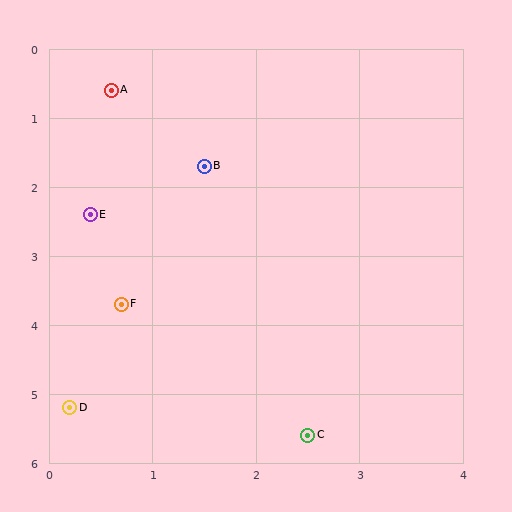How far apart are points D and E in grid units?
Points D and E are about 2.8 grid units apart.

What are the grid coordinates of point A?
Point A is at approximately (0.6, 0.6).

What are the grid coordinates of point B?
Point B is at approximately (1.5, 1.7).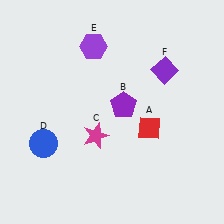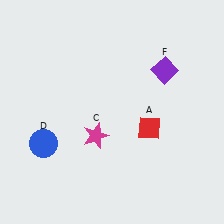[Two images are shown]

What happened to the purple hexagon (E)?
The purple hexagon (E) was removed in Image 2. It was in the top-left area of Image 1.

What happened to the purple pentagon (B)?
The purple pentagon (B) was removed in Image 2. It was in the top-right area of Image 1.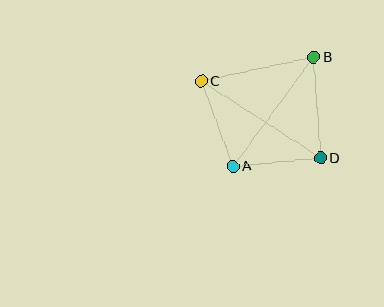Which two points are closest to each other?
Points A and D are closest to each other.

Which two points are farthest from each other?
Points C and D are farthest from each other.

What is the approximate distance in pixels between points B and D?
The distance between B and D is approximately 101 pixels.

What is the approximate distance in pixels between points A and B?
The distance between A and B is approximately 136 pixels.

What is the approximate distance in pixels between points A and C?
The distance between A and C is approximately 91 pixels.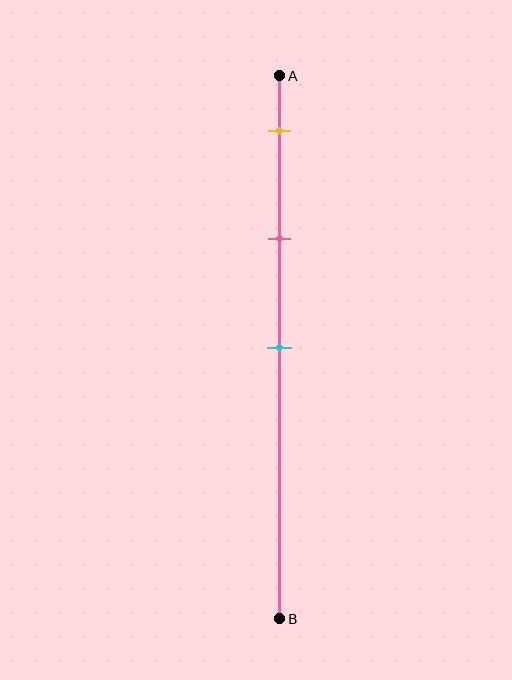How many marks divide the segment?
There are 3 marks dividing the segment.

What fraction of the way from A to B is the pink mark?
The pink mark is approximately 30% (0.3) of the way from A to B.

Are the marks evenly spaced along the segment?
Yes, the marks are approximately evenly spaced.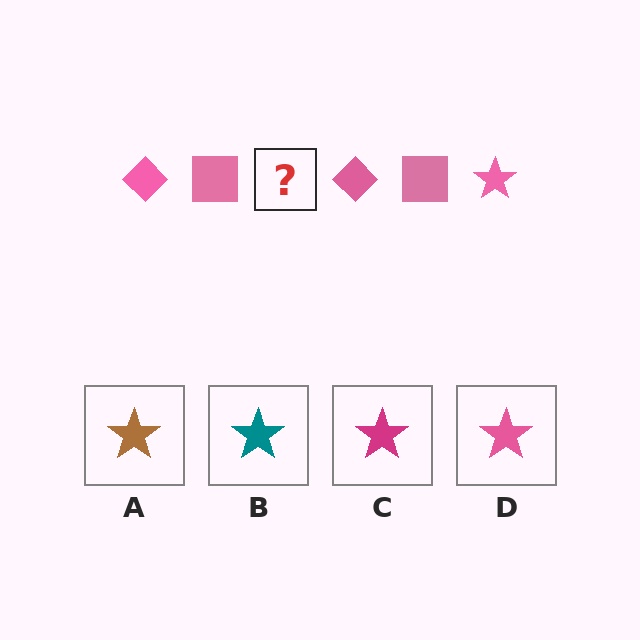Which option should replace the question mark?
Option D.